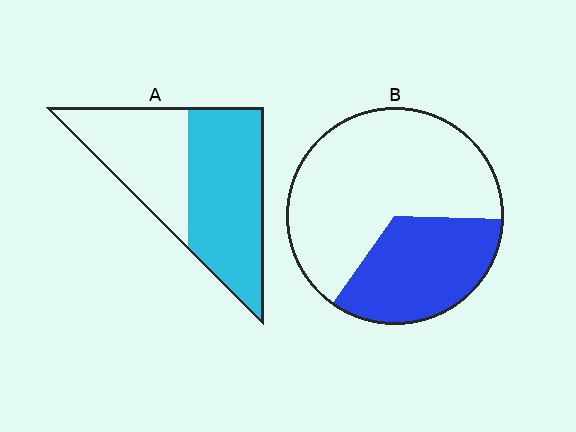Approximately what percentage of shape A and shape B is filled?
A is approximately 55% and B is approximately 35%.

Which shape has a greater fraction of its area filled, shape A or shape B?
Shape A.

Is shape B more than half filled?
No.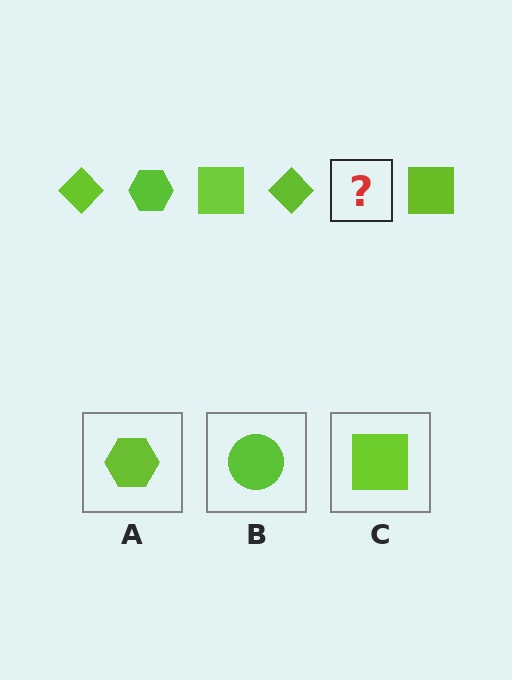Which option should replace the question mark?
Option A.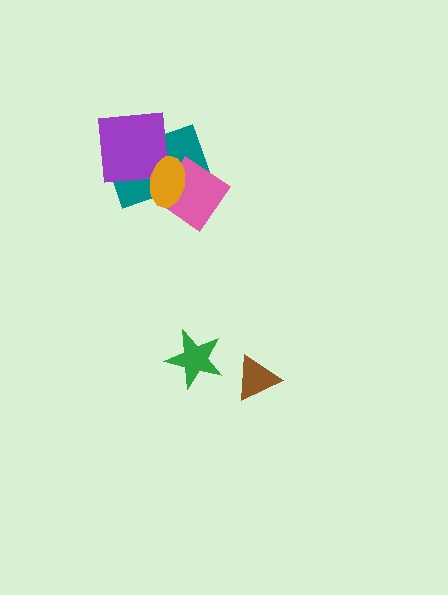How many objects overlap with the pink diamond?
3 objects overlap with the pink diamond.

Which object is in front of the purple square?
The orange ellipse is in front of the purple square.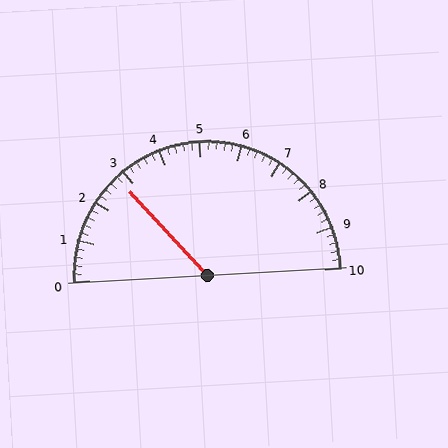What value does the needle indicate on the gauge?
The needle indicates approximately 2.8.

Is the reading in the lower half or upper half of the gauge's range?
The reading is in the lower half of the range (0 to 10).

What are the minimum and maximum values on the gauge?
The gauge ranges from 0 to 10.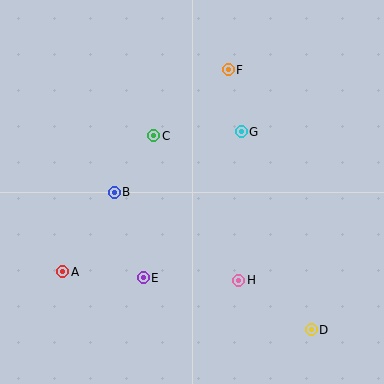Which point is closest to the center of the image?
Point C at (154, 136) is closest to the center.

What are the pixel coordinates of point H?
Point H is at (239, 280).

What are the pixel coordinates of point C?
Point C is at (154, 136).